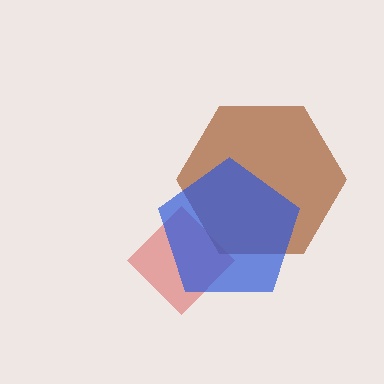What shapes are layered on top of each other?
The layered shapes are: a red diamond, a brown hexagon, a blue pentagon.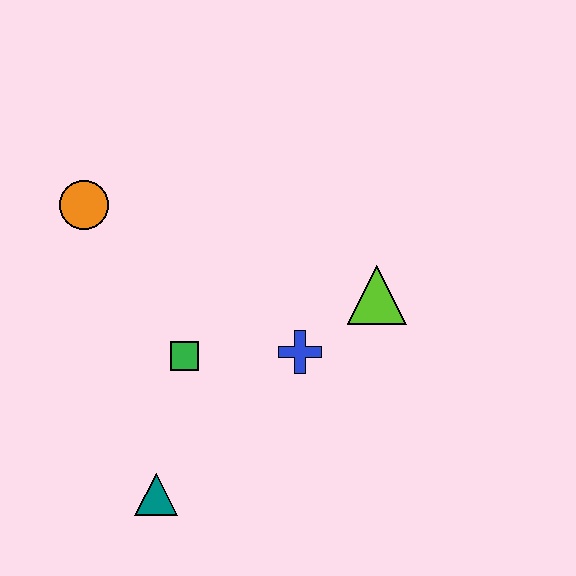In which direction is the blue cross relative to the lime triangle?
The blue cross is to the left of the lime triangle.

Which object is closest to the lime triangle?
The blue cross is closest to the lime triangle.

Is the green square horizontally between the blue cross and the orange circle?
Yes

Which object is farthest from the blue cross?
The orange circle is farthest from the blue cross.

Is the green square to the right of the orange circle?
Yes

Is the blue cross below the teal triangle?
No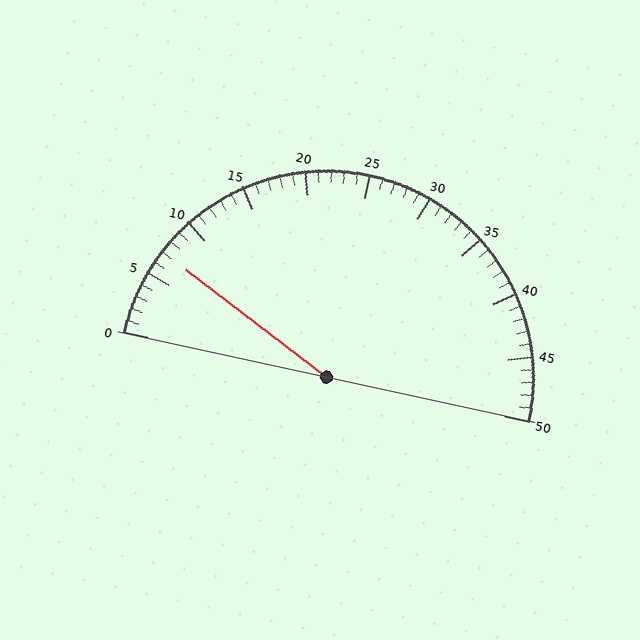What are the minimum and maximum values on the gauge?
The gauge ranges from 0 to 50.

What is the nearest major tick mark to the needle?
The nearest major tick mark is 5.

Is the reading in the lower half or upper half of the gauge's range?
The reading is in the lower half of the range (0 to 50).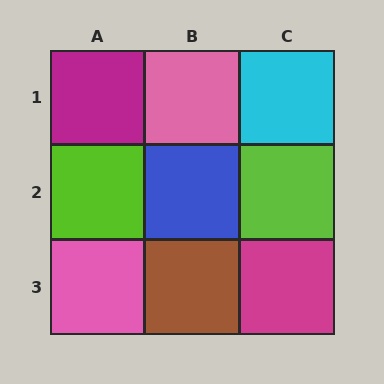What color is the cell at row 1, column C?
Cyan.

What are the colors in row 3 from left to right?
Pink, brown, magenta.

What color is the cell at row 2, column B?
Blue.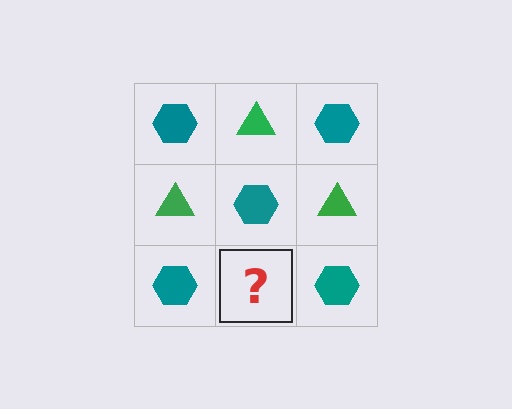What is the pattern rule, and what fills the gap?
The rule is that it alternates teal hexagon and green triangle in a checkerboard pattern. The gap should be filled with a green triangle.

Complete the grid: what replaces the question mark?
The question mark should be replaced with a green triangle.